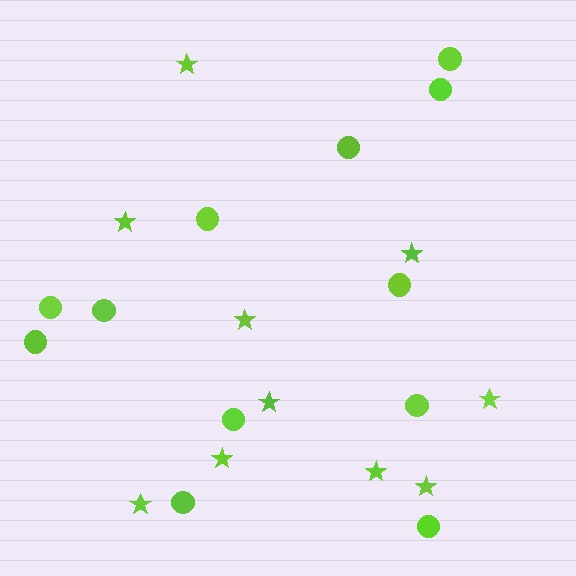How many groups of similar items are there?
There are 2 groups: one group of circles (12) and one group of stars (10).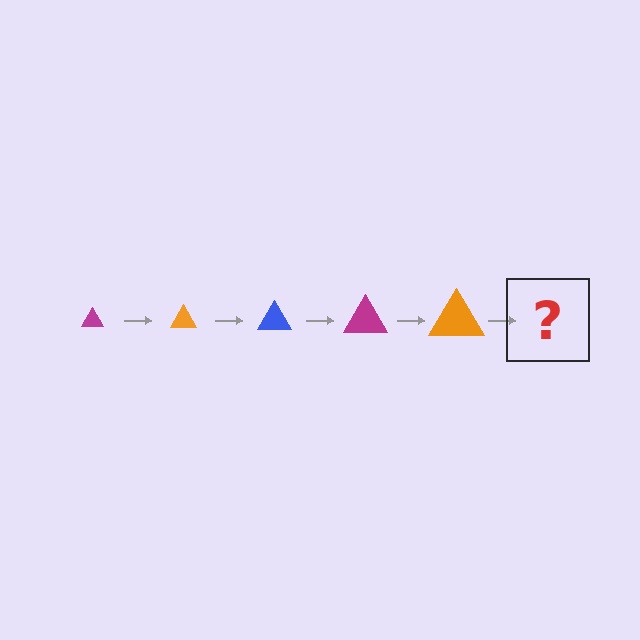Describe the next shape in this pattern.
It should be a blue triangle, larger than the previous one.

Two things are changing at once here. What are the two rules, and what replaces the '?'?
The two rules are that the triangle grows larger each step and the color cycles through magenta, orange, and blue. The '?' should be a blue triangle, larger than the previous one.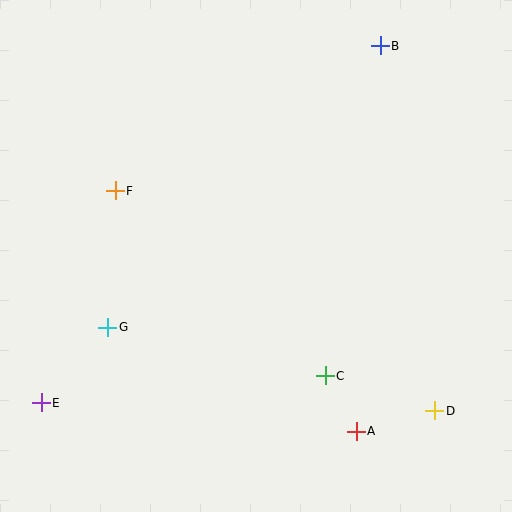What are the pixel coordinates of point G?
Point G is at (108, 327).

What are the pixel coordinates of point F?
Point F is at (115, 191).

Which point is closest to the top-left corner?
Point F is closest to the top-left corner.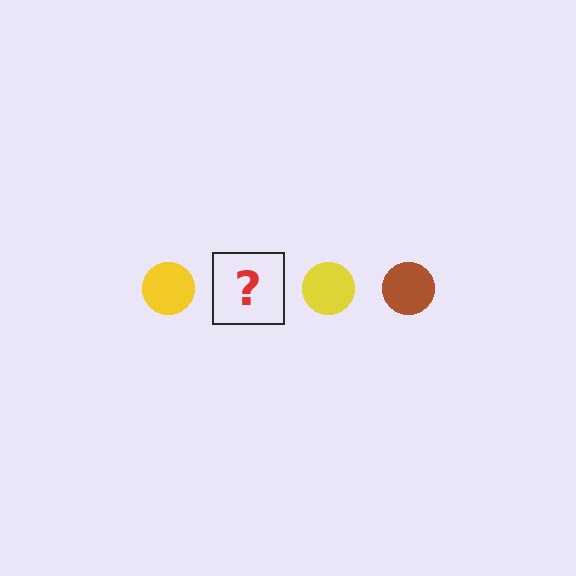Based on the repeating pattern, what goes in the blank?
The blank should be a brown circle.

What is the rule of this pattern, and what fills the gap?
The rule is that the pattern cycles through yellow, brown circles. The gap should be filled with a brown circle.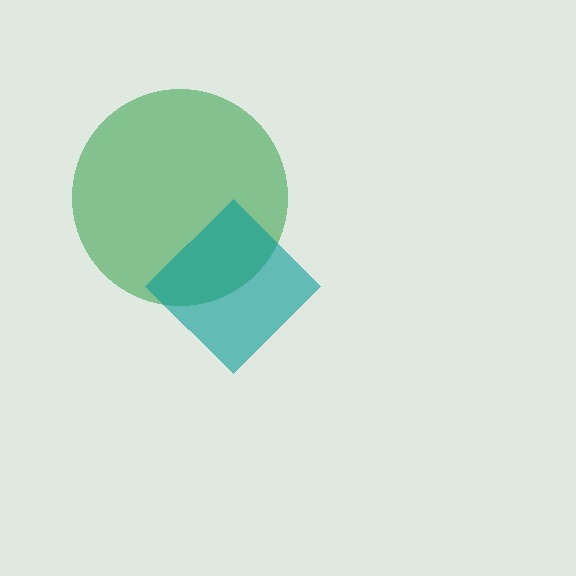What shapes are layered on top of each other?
The layered shapes are: a green circle, a teal diamond.